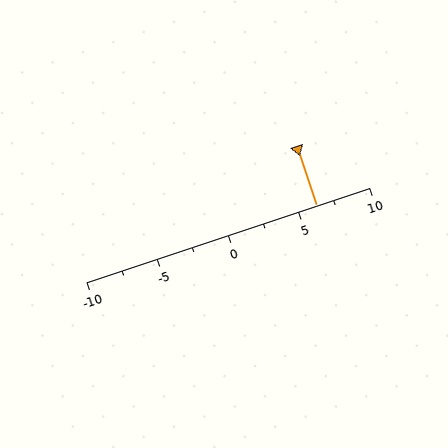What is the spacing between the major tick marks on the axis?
The major ticks are spaced 5 apart.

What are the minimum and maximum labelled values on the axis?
The axis runs from -10 to 10.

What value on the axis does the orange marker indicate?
The marker indicates approximately 6.2.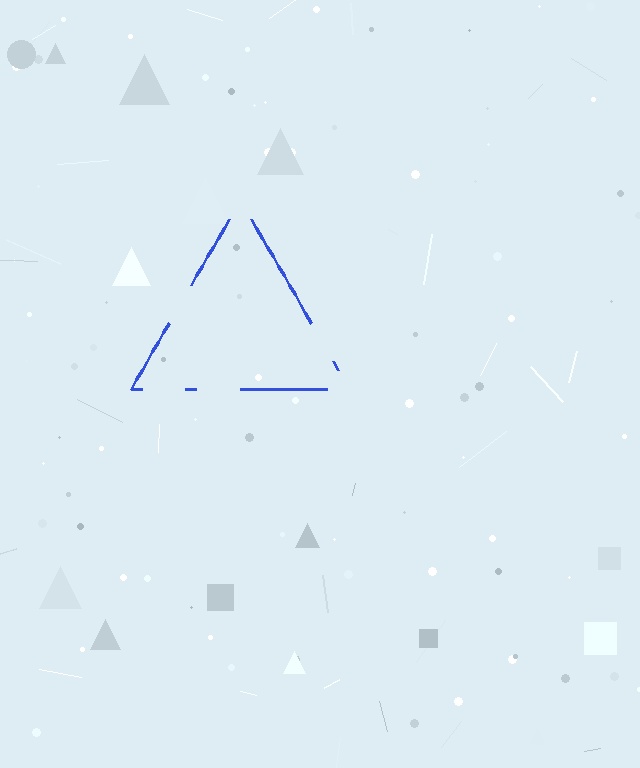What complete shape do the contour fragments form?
The contour fragments form a triangle.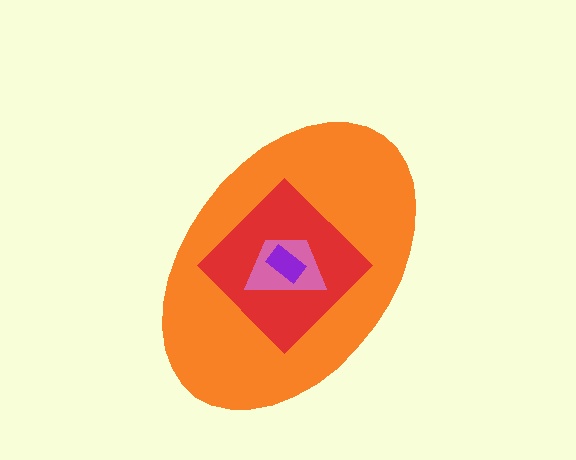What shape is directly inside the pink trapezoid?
The purple rectangle.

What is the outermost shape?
The orange ellipse.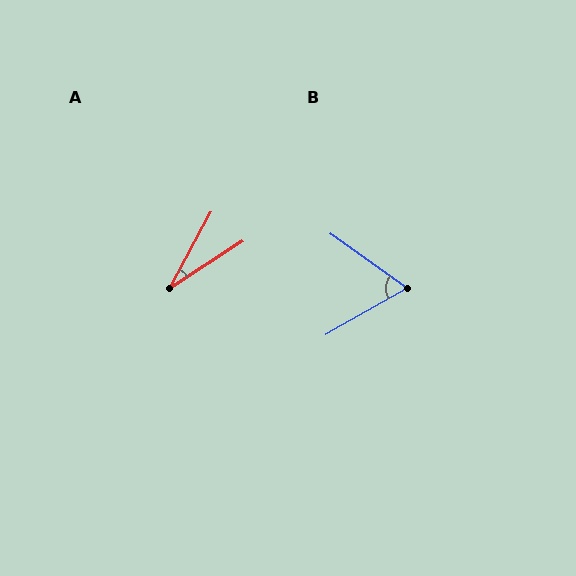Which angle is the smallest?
A, at approximately 28 degrees.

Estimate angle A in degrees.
Approximately 28 degrees.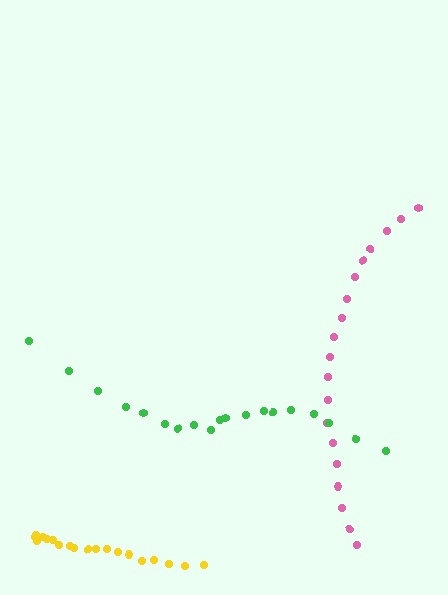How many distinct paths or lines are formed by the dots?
There are 3 distinct paths.